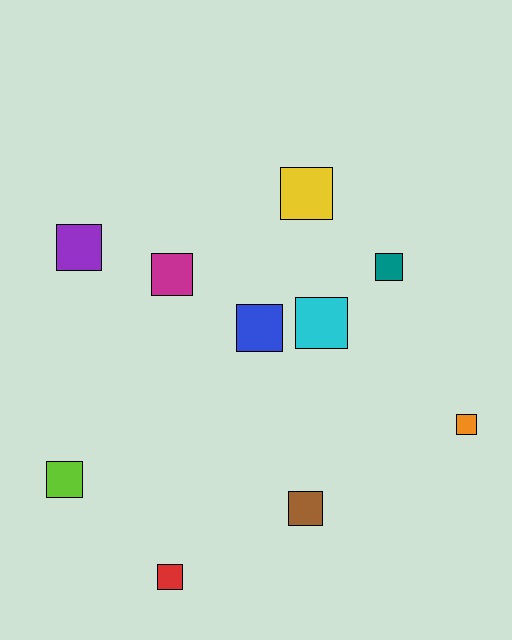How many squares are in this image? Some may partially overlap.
There are 10 squares.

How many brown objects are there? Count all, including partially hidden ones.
There is 1 brown object.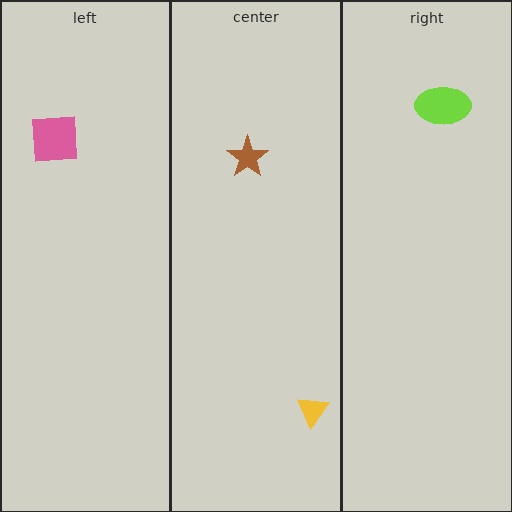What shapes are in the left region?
The pink square.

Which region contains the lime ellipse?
The right region.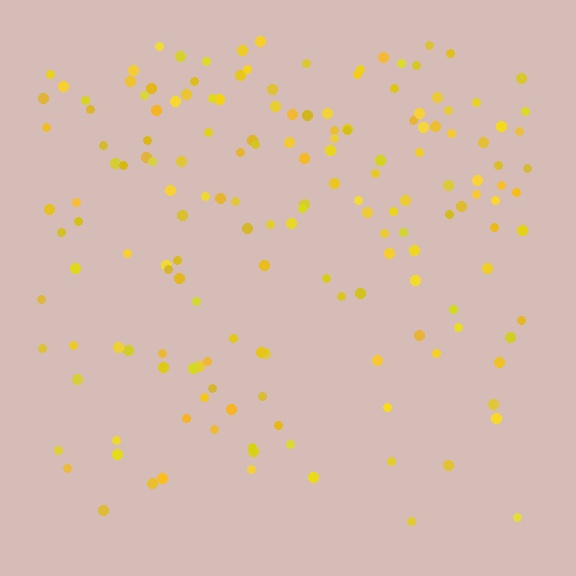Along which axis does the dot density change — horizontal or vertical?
Vertical.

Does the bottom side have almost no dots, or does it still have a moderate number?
Still a moderate number, just noticeably fewer than the top.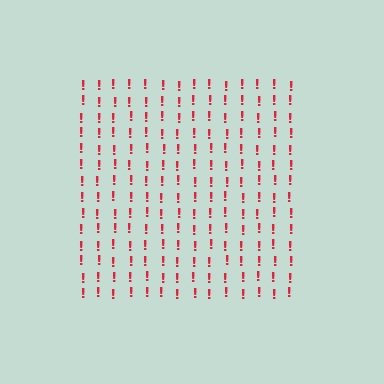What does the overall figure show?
The overall figure shows a square.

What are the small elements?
The small elements are exclamation marks.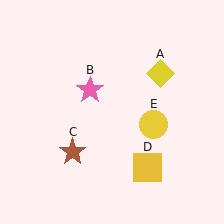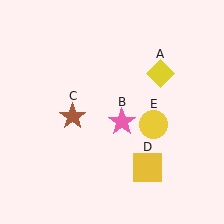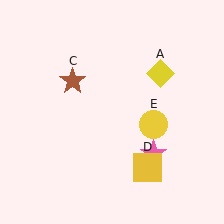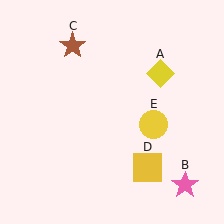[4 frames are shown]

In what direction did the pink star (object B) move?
The pink star (object B) moved down and to the right.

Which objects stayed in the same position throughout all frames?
Yellow diamond (object A) and yellow square (object D) and yellow circle (object E) remained stationary.